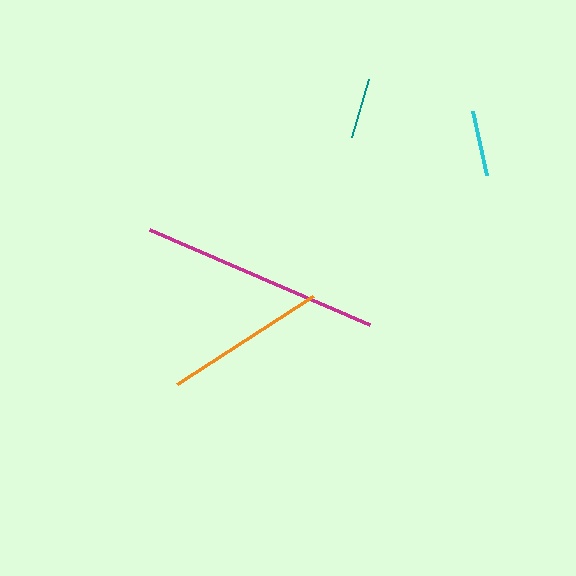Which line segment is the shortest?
The teal line is the shortest at approximately 60 pixels.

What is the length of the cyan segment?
The cyan segment is approximately 66 pixels long.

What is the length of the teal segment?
The teal segment is approximately 60 pixels long.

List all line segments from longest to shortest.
From longest to shortest: magenta, orange, cyan, teal.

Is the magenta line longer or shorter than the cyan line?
The magenta line is longer than the cyan line.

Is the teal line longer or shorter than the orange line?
The orange line is longer than the teal line.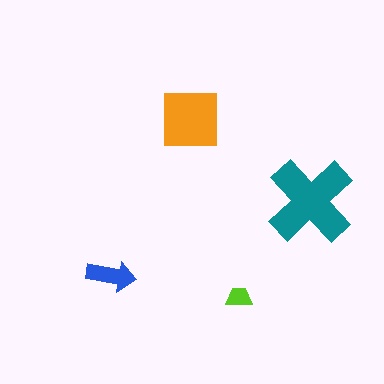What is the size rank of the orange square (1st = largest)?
2nd.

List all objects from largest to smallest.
The teal cross, the orange square, the blue arrow, the lime trapezoid.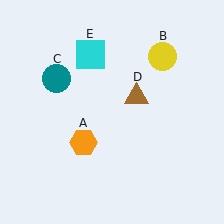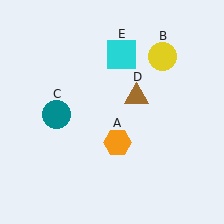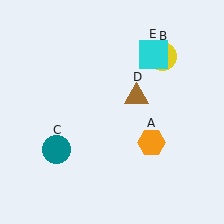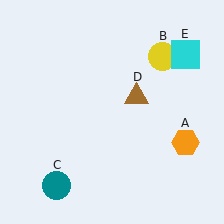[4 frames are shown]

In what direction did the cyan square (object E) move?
The cyan square (object E) moved right.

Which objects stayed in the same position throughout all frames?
Yellow circle (object B) and brown triangle (object D) remained stationary.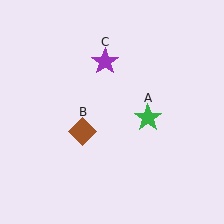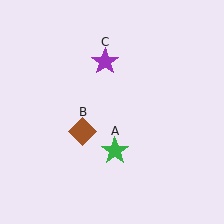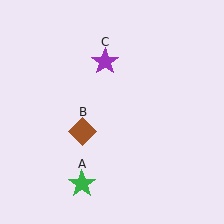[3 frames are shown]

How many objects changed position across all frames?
1 object changed position: green star (object A).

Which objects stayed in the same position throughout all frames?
Brown diamond (object B) and purple star (object C) remained stationary.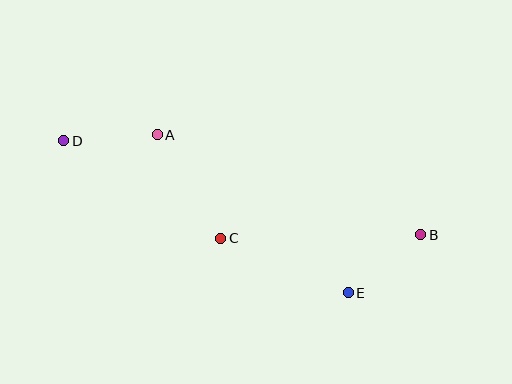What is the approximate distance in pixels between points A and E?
The distance between A and E is approximately 247 pixels.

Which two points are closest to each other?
Points B and E are closest to each other.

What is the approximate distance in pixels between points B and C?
The distance between B and C is approximately 200 pixels.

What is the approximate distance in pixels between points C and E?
The distance between C and E is approximately 138 pixels.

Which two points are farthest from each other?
Points B and D are farthest from each other.